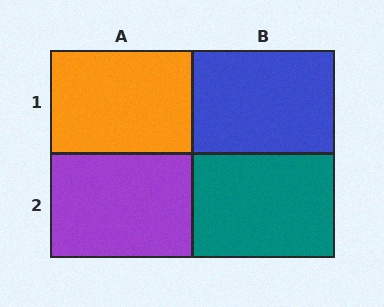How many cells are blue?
1 cell is blue.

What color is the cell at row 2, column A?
Purple.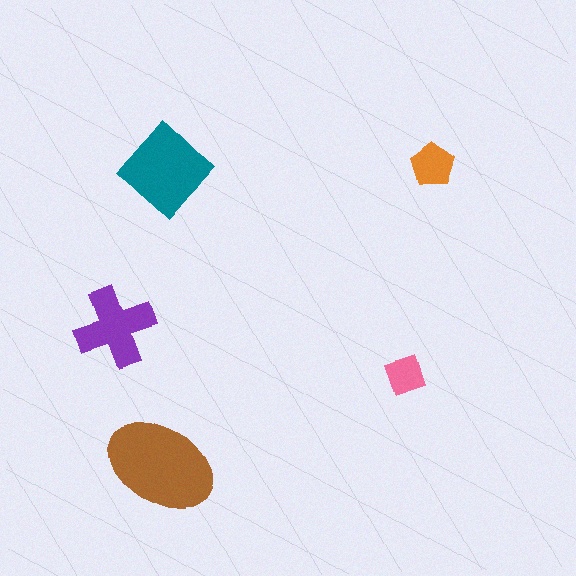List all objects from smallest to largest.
The pink diamond, the orange pentagon, the purple cross, the teal diamond, the brown ellipse.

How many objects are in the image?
There are 5 objects in the image.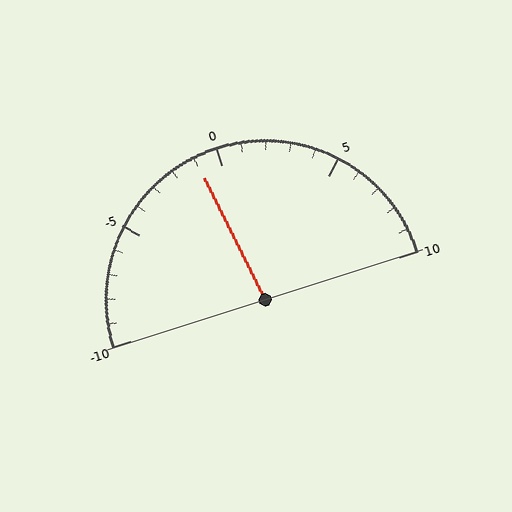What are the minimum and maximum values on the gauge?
The gauge ranges from -10 to 10.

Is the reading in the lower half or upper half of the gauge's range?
The reading is in the lower half of the range (-10 to 10).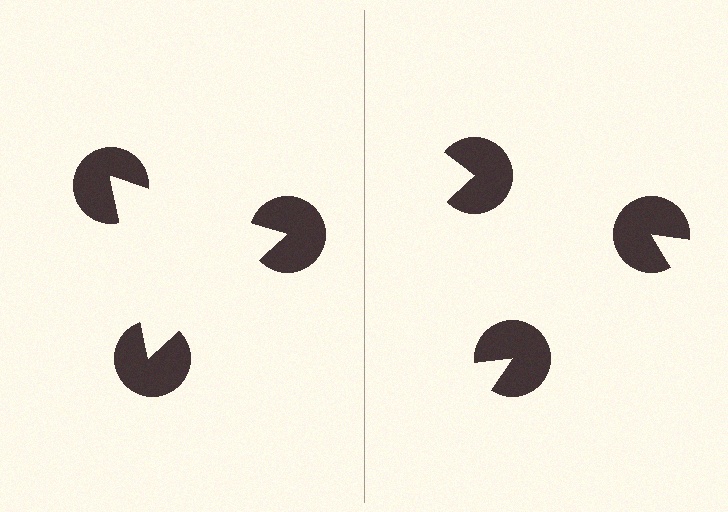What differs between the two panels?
The pac-man discs are positioned identically on both sides; only the wedge orientations differ. On the left they align to a triangle; on the right they are misaligned.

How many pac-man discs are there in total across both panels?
6 — 3 on each side.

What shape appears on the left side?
An illusory triangle.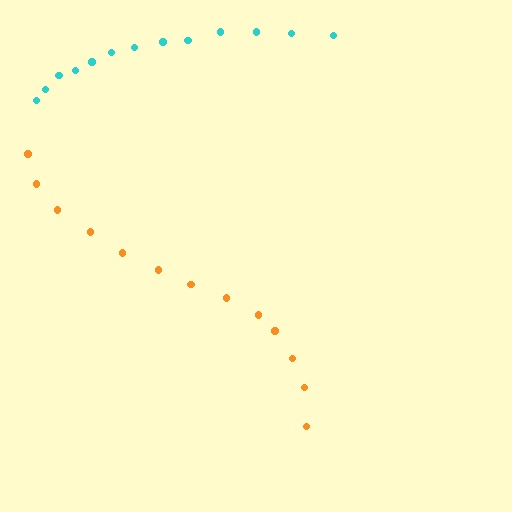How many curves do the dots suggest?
There are 2 distinct paths.